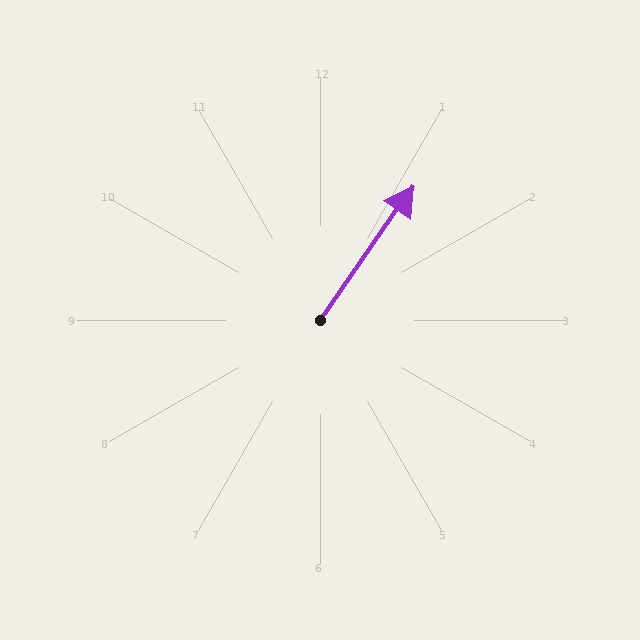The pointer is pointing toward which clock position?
Roughly 1 o'clock.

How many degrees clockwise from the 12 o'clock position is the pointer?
Approximately 35 degrees.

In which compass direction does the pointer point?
Northeast.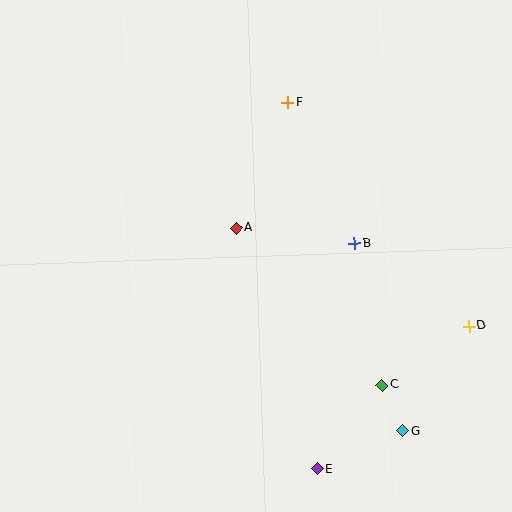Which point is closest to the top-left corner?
Point F is closest to the top-left corner.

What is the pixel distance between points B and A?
The distance between B and A is 119 pixels.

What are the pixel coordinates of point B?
Point B is at (354, 244).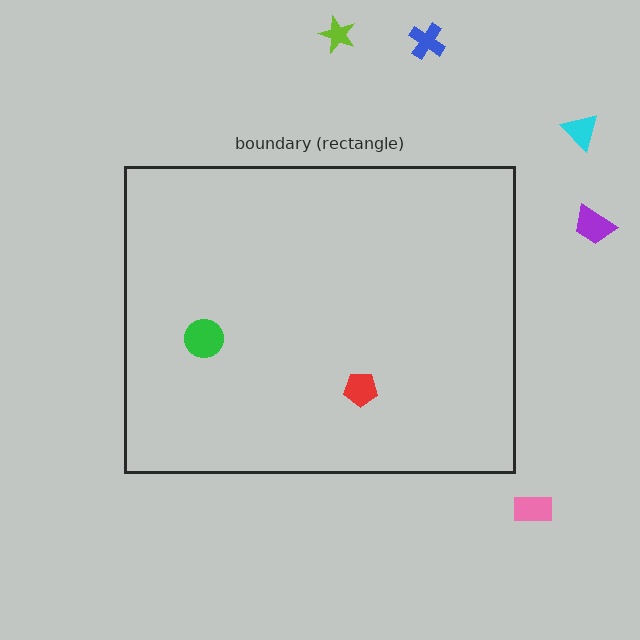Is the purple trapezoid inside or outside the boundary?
Outside.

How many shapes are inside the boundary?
2 inside, 5 outside.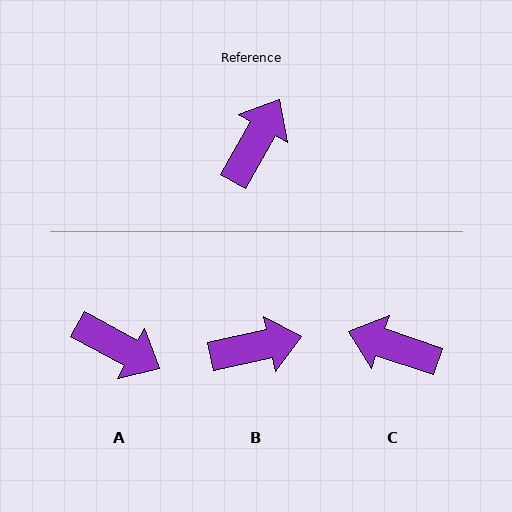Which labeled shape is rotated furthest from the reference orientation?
C, about 101 degrees away.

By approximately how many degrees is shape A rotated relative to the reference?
Approximately 89 degrees clockwise.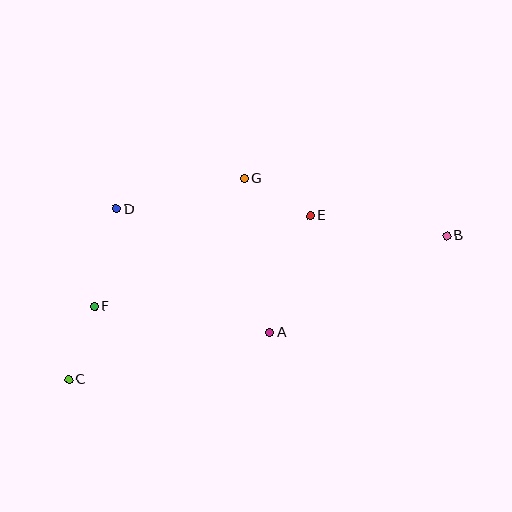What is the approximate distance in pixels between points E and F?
The distance between E and F is approximately 234 pixels.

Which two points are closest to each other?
Points E and G are closest to each other.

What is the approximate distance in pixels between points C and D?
The distance between C and D is approximately 177 pixels.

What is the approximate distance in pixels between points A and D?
The distance between A and D is approximately 198 pixels.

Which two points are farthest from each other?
Points B and C are farthest from each other.